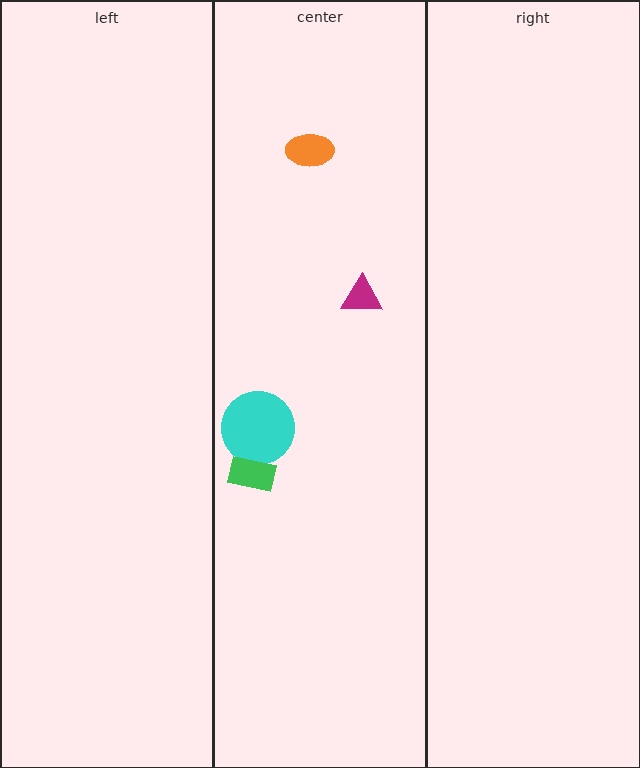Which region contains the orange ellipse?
The center region.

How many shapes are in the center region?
4.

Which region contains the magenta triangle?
The center region.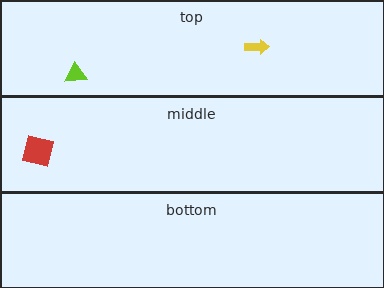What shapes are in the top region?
The lime triangle, the yellow arrow.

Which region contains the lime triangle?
The top region.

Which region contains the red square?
The middle region.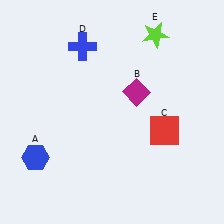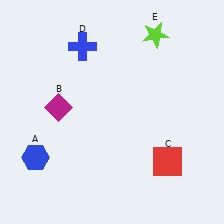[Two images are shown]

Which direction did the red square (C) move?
The red square (C) moved down.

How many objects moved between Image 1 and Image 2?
2 objects moved between the two images.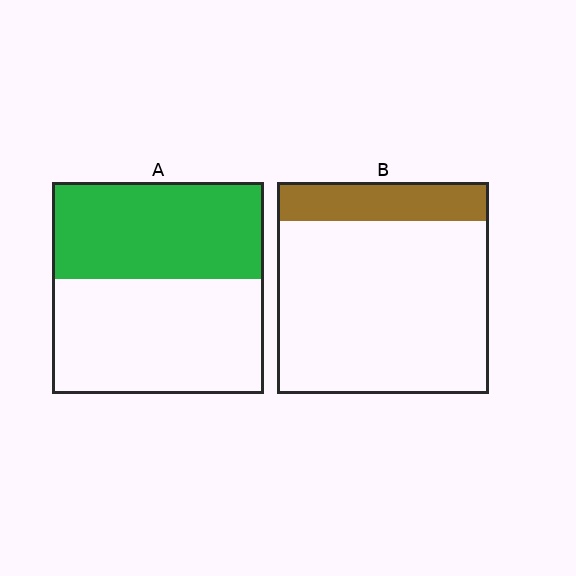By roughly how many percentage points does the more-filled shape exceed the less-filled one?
By roughly 25 percentage points (A over B).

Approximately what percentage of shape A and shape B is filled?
A is approximately 45% and B is approximately 20%.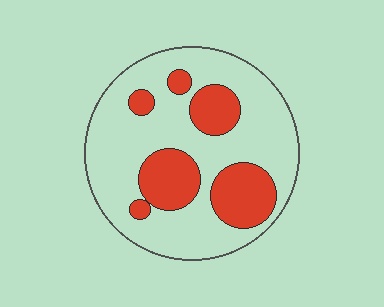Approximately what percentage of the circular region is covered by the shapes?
Approximately 30%.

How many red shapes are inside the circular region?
6.